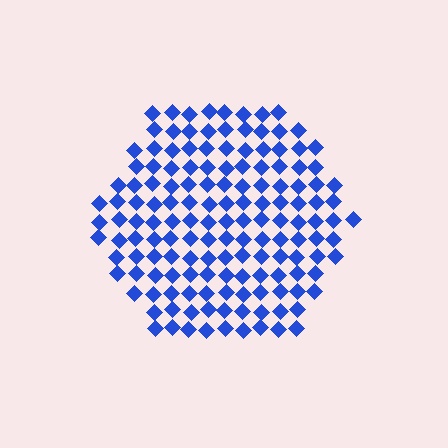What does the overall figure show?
The overall figure shows a hexagon.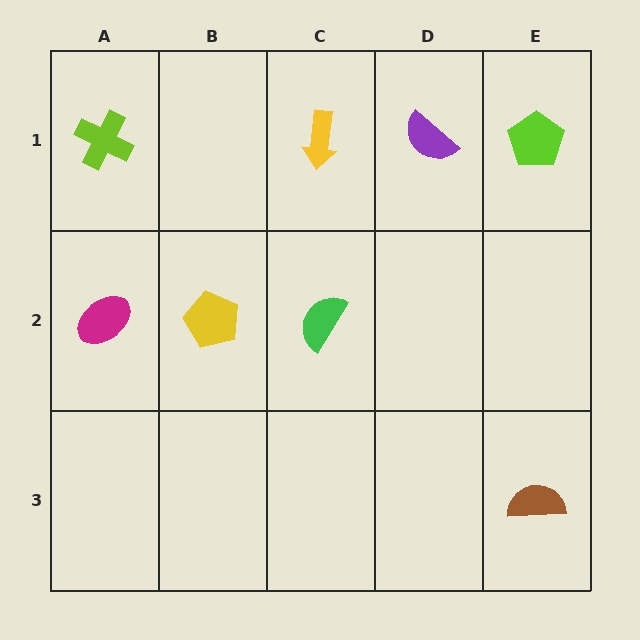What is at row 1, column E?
A lime pentagon.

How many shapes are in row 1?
4 shapes.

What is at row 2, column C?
A green semicircle.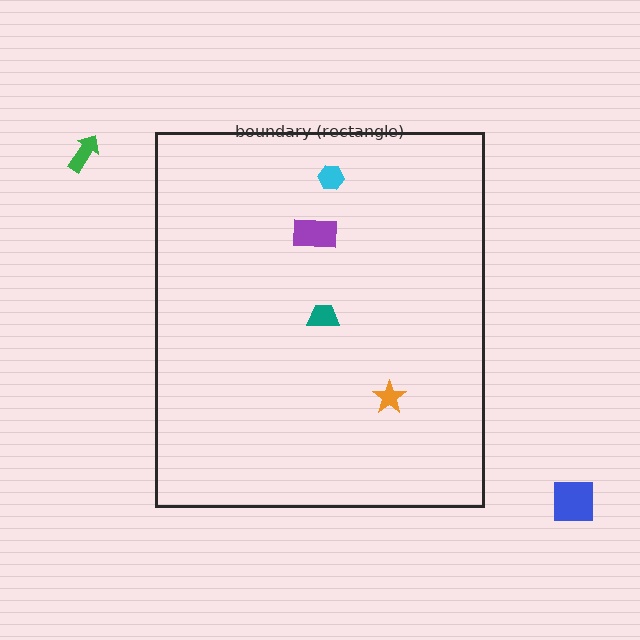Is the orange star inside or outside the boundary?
Inside.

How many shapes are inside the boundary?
4 inside, 2 outside.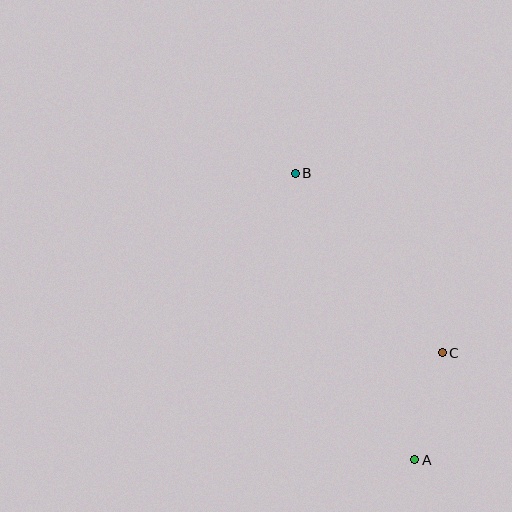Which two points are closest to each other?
Points A and C are closest to each other.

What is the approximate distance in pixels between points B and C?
The distance between B and C is approximately 232 pixels.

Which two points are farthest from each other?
Points A and B are farthest from each other.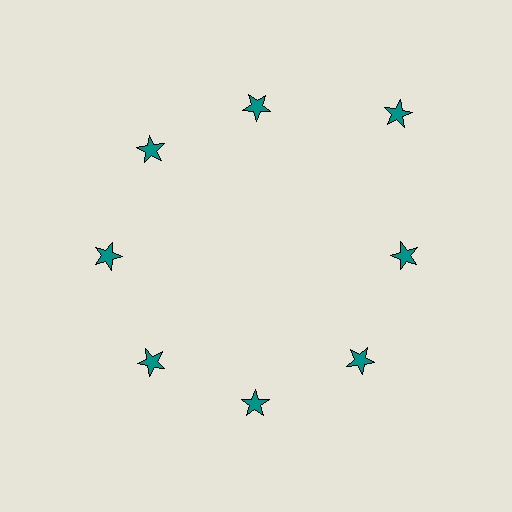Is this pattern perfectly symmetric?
No. The 8 teal stars are arranged in a ring, but one element near the 2 o'clock position is pushed outward from the center, breaking the 8-fold rotational symmetry.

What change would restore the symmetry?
The symmetry would be restored by moving it inward, back onto the ring so that all 8 stars sit at equal angles and equal distance from the center.